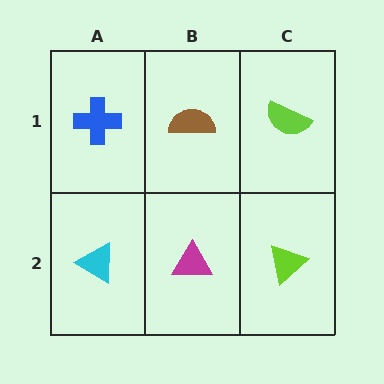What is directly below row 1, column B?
A magenta triangle.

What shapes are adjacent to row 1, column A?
A cyan triangle (row 2, column A), a brown semicircle (row 1, column B).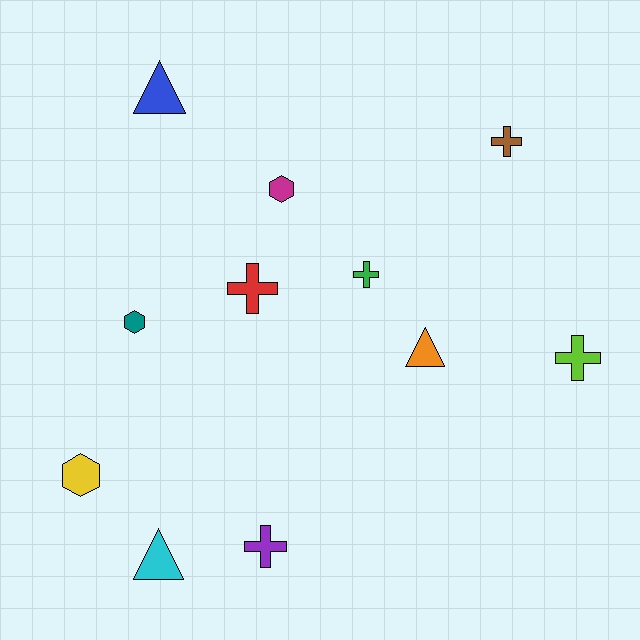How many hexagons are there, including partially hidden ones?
There are 3 hexagons.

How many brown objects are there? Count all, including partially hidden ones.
There is 1 brown object.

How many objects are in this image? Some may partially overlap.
There are 11 objects.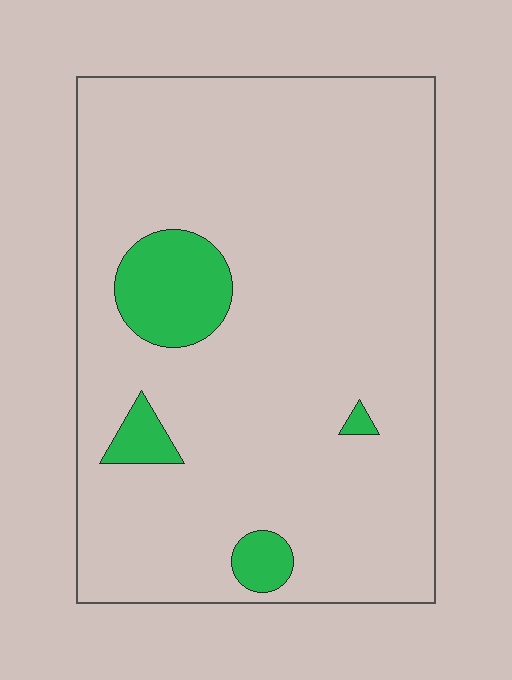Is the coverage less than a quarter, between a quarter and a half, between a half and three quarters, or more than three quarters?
Less than a quarter.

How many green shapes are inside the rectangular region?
4.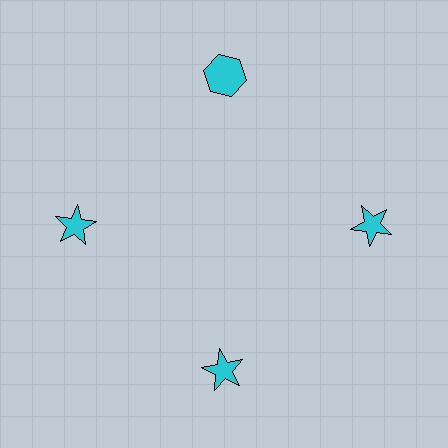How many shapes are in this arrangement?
There are 4 shapes arranged in a ring pattern.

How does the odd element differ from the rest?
It has a different shape: hexagon instead of star.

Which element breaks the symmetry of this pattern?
The cyan hexagon at roughly the 12 o'clock position breaks the symmetry. All other shapes are cyan stars.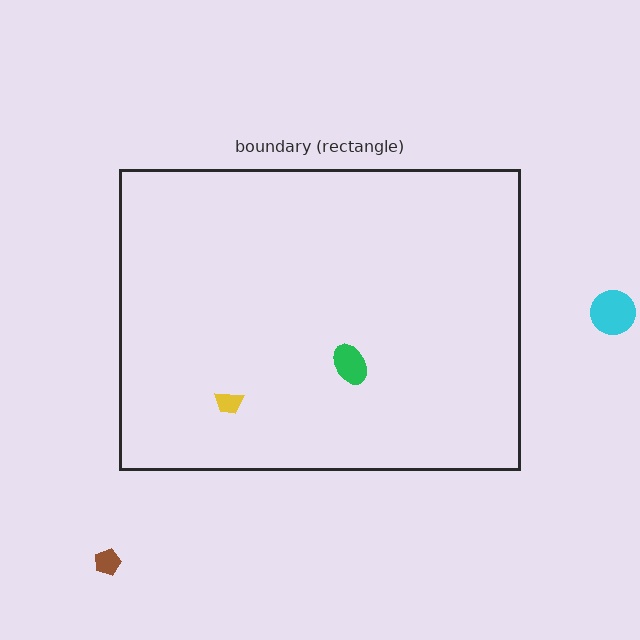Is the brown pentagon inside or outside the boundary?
Outside.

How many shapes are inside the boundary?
2 inside, 2 outside.